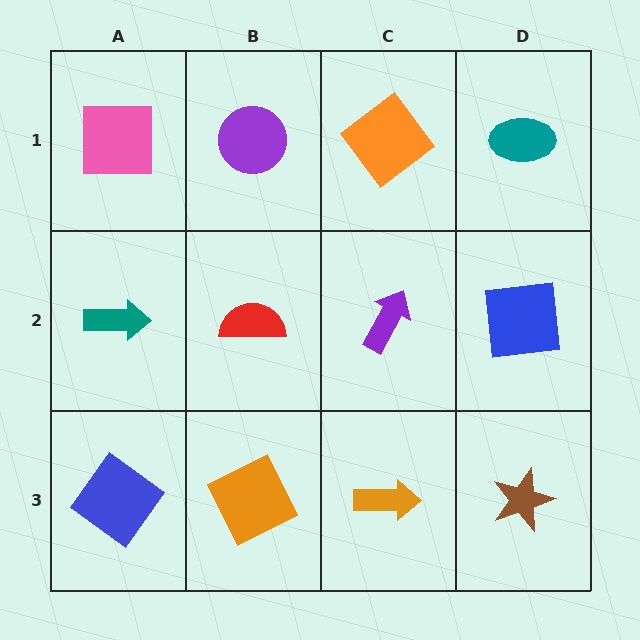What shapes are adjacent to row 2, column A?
A pink square (row 1, column A), a blue diamond (row 3, column A), a red semicircle (row 2, column B).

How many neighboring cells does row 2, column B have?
4.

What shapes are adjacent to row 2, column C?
An orange diamond (row 1, column C), an orange arrow (row 3, column C), a red semicircle (row 2, column B), a blue square (row 2, column D).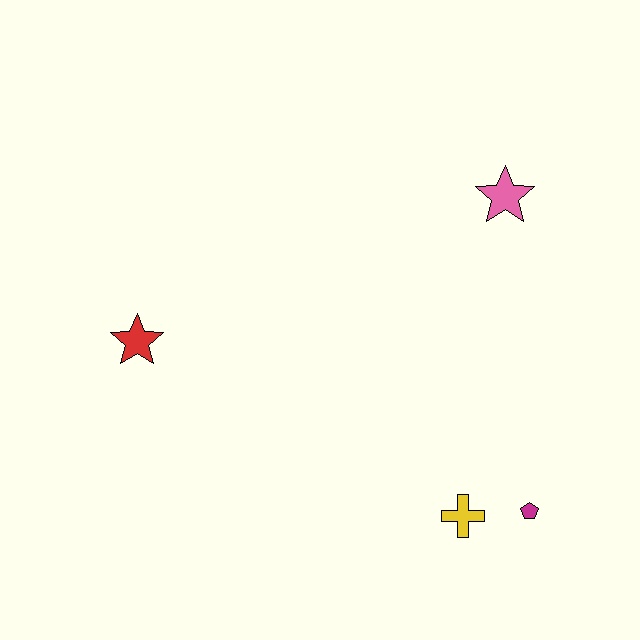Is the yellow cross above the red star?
No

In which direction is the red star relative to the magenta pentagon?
The red star is to the left of the magenta pentagon.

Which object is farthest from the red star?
The magenta pentagon is farthest from the red star.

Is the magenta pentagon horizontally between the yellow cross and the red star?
No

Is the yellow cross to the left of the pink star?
Yes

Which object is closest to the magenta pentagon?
The yellow cross is closest to the magenta pentagon.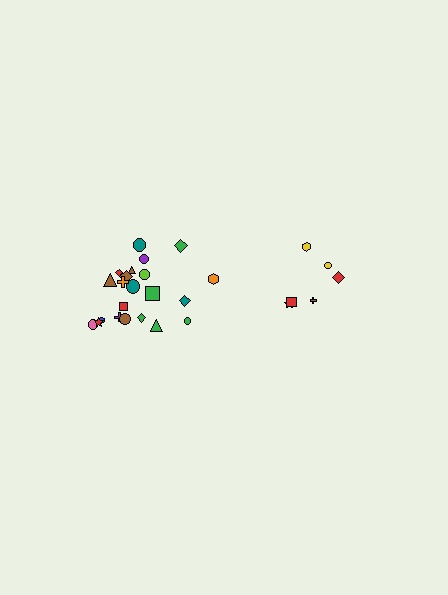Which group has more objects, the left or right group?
The left group.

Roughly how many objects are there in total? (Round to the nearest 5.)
Roughly 30 objects in total.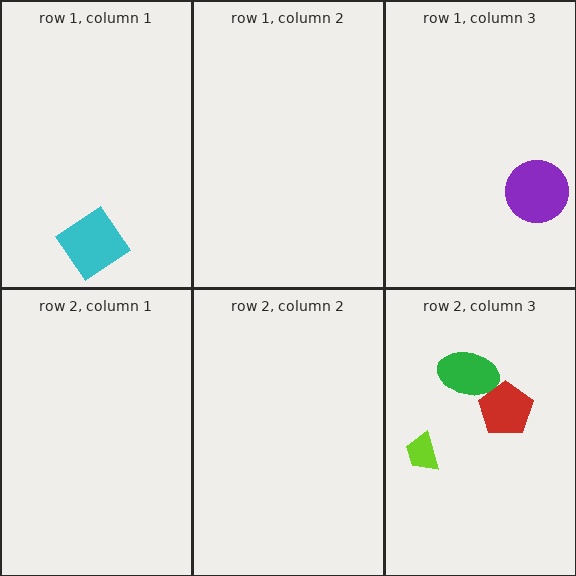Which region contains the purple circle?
The row 1, column 3 region.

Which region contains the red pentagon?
The row 2, column 3 region.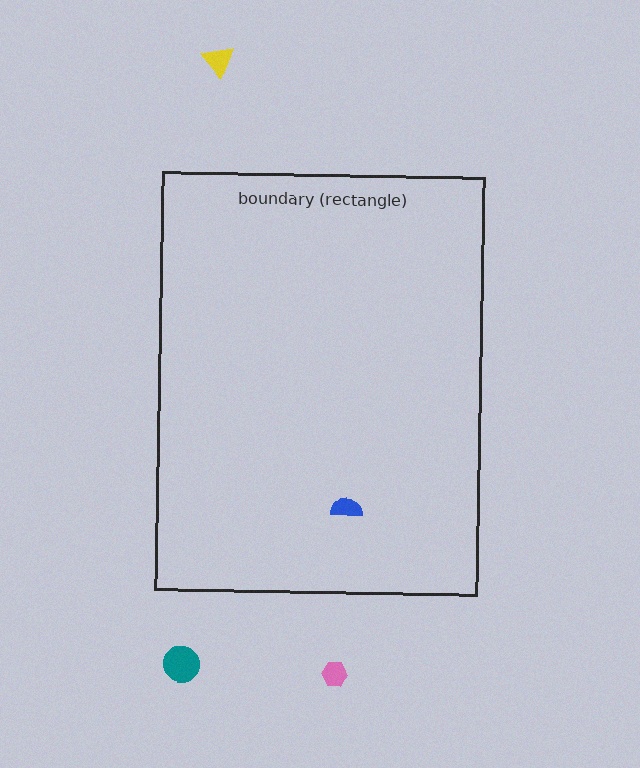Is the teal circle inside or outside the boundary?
Outside.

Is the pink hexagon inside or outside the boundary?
Outside.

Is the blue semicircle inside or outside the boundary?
Inside.